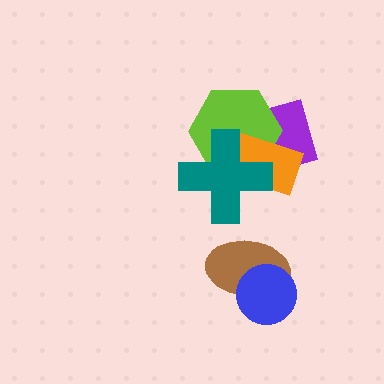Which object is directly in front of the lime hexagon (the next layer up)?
The orange rectangle is directly in front of the lime hexagon.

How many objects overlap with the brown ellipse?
1 object overlaps with the brown ellipse.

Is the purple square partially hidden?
Yes, it is partially covered by another shape.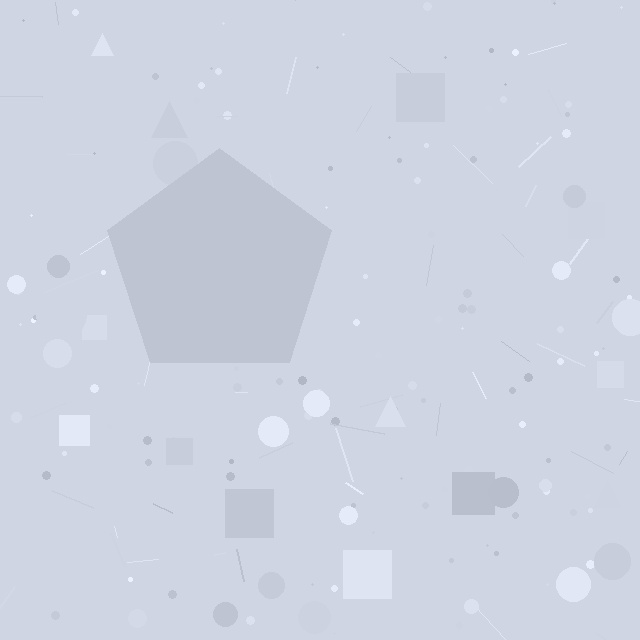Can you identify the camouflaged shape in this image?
The camouflaged shape is a pentagon.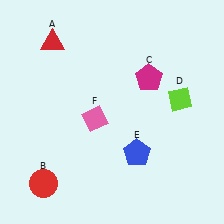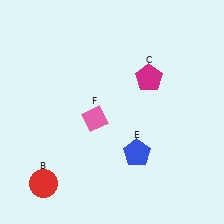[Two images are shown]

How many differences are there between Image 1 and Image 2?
There are 2 differences between the two images.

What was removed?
The lime diamond (D), the red triangle (A) were removed in Image 2.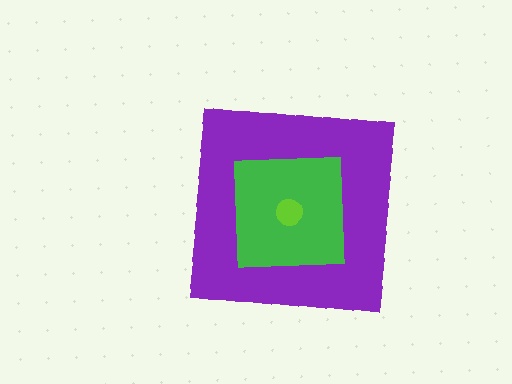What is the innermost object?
The lime circle.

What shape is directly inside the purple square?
The green square.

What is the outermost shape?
The purple square.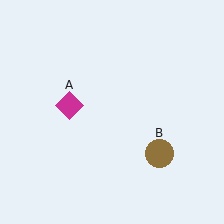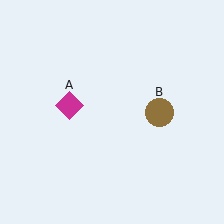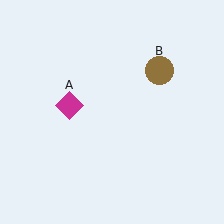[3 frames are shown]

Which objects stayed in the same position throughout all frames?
Magenta diamond (object A) remained stationary.